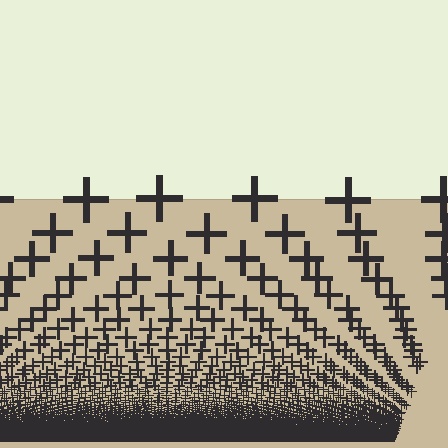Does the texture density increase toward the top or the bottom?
Density increases toward the bottom.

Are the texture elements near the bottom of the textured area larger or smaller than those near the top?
Smaller. The gradient is inverted — elements near the bottom are smaller and denser.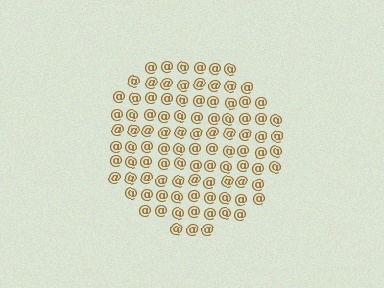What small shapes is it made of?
It is made of small at signs.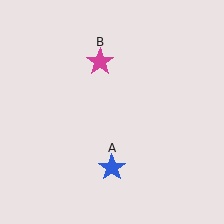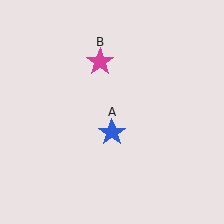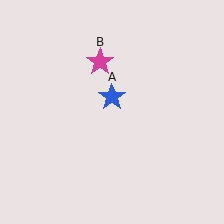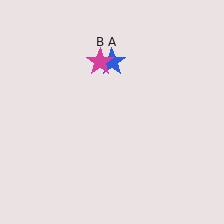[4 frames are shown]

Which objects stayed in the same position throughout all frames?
Magenta star (object B) remained stationary.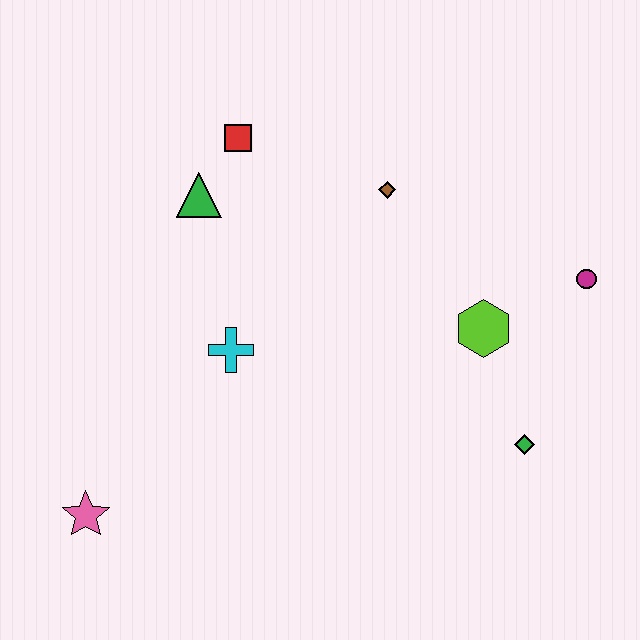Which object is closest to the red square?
The green triangle is closest to the red square.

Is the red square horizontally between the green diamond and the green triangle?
Yes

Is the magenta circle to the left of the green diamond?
No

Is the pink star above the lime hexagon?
No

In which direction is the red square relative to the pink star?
The red square is above the pink star.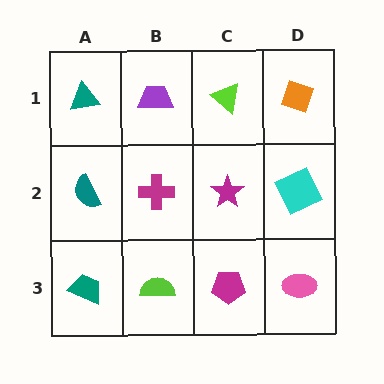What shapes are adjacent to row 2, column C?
A lime triangle (row 1, column C), a magenta pentagon (row 3, column C), a magenta cross (row 2, column B), a cyan square (row 2, column D).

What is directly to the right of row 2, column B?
A magenta star.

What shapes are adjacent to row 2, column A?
A teal triangle (row 1, column A), a teal trapezoid (row 3, column A), a magenta cross (row 2, column B).